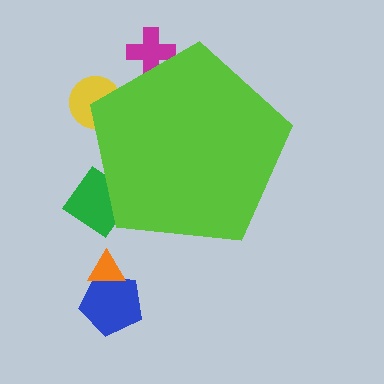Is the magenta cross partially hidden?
Yes, the magenta cross is partially hidden behind the lime pentagon.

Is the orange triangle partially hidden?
No, the orange triangle is fully visible.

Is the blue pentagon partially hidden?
No, the blue pentagon is fully visible.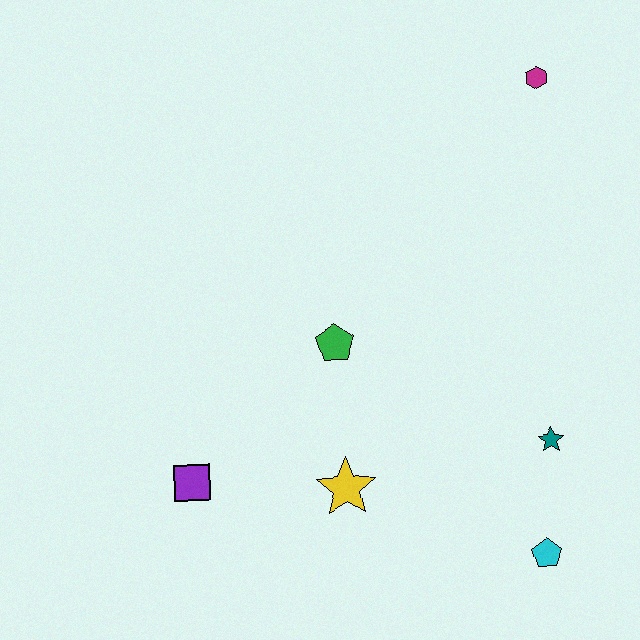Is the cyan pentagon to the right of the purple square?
Yes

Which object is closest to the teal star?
The cyan pentagon is closest to the teal star.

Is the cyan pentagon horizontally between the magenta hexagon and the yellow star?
Yes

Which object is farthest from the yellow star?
The magenta hexagon is farthest from the yellow star.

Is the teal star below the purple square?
No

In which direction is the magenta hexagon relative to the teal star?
The magenta hexagon is above the teal star.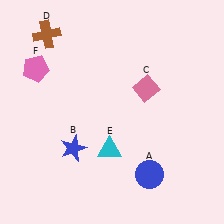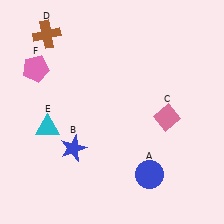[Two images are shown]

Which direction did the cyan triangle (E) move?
The cyan triangle (E) moved left.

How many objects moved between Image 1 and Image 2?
2 objects moved between the two images.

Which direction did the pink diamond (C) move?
The pink diamond (C) moved down.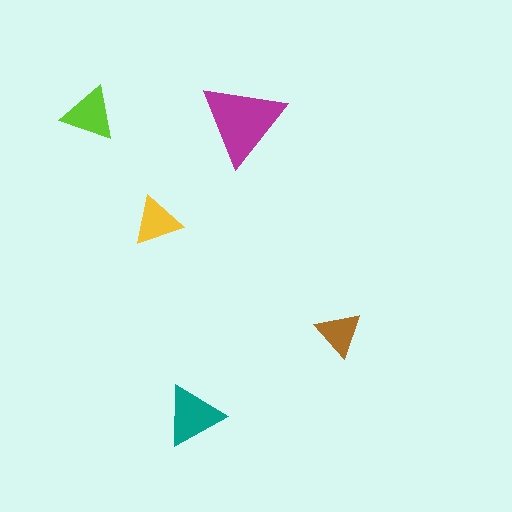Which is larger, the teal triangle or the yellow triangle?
The teal one.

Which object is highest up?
The lime triangle is topmost.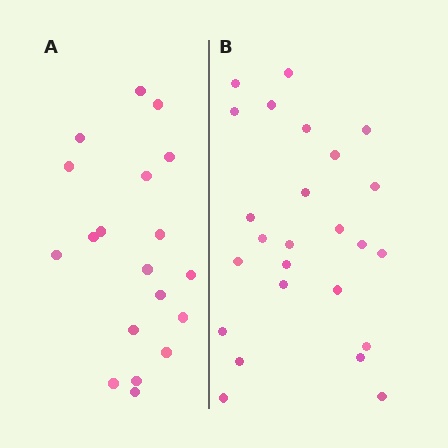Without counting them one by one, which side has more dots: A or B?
Region B (the right region) has more dots.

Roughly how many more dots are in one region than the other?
Region B has about 6 more dots than region A.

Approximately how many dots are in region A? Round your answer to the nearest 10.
About 20 dots. (The exact count is 19, which rounds to 20.)